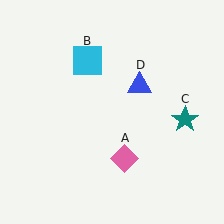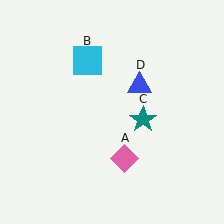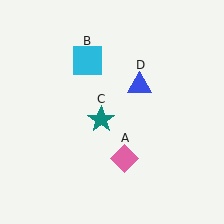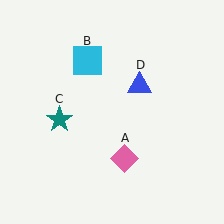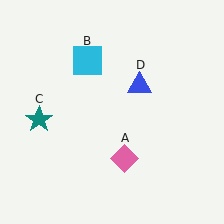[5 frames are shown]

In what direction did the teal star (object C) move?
The teal star (object C) moved left.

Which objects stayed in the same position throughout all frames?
Pink diamond (object A) and cyan square (object B) and blue triangle (object D) remained stationary.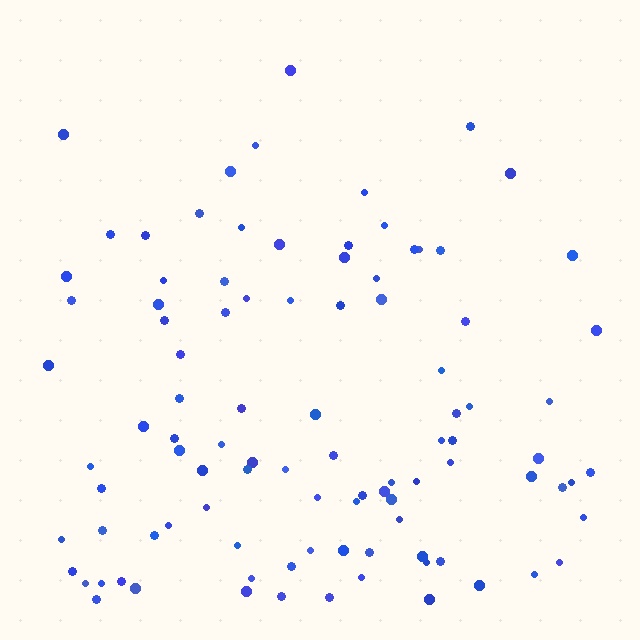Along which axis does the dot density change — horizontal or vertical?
Vertical.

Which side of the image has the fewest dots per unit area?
The top.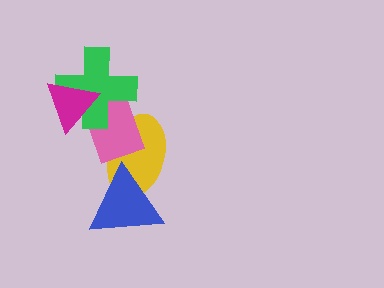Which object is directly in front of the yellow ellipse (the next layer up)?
The pink rectangle is directly in front of the yellow ellipse.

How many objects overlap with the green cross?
2 objects overlap with the green cross.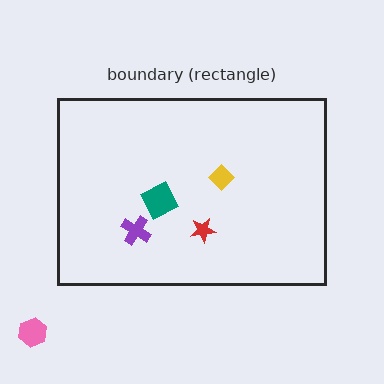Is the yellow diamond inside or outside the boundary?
Inside.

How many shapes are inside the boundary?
4 inside, 1 outside.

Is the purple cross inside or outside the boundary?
Inside.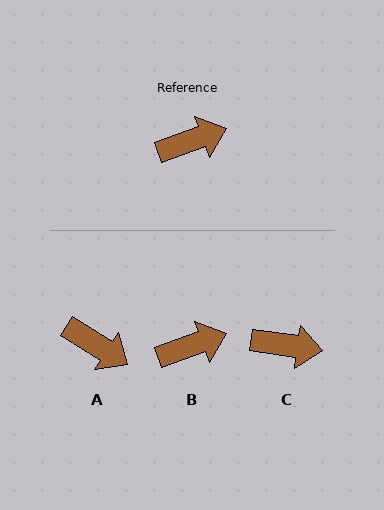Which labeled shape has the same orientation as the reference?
B.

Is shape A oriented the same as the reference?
No, it is off by about 52 degrees.